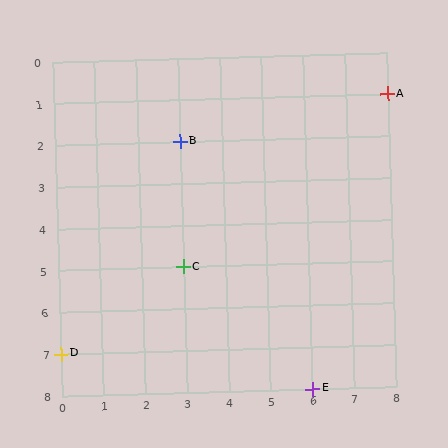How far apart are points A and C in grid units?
Points A and C are 5 columns and 4 rows apart (about 6.4 grid units diagonally).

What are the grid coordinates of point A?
Point A is at grid coordinates (8, 1).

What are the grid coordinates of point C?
Point C is at grid coordinates (3, 5).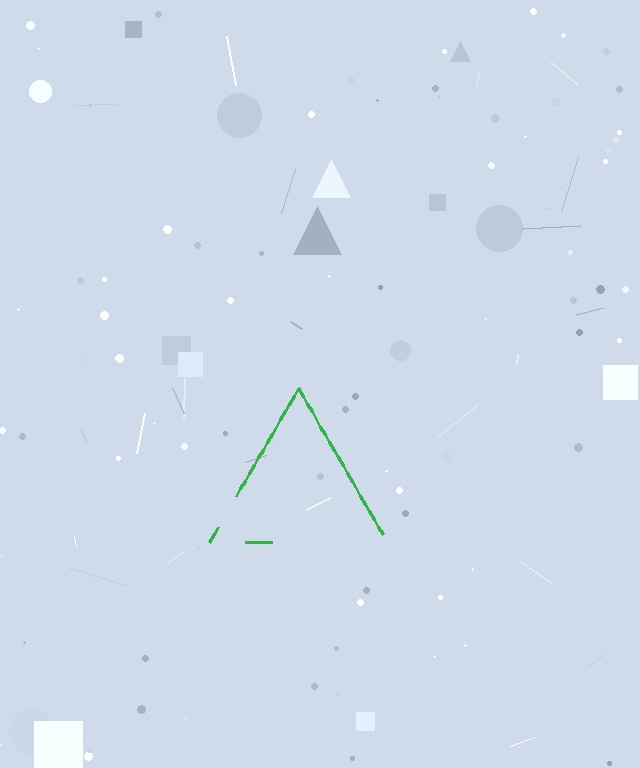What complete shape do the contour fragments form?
The contour fragments form a triangle.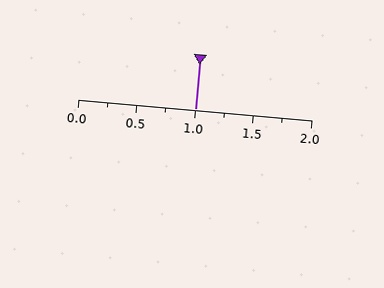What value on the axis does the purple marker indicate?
The marker indicates approximately 1.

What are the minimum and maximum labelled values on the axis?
The axis runs from 0.0 to 2.0.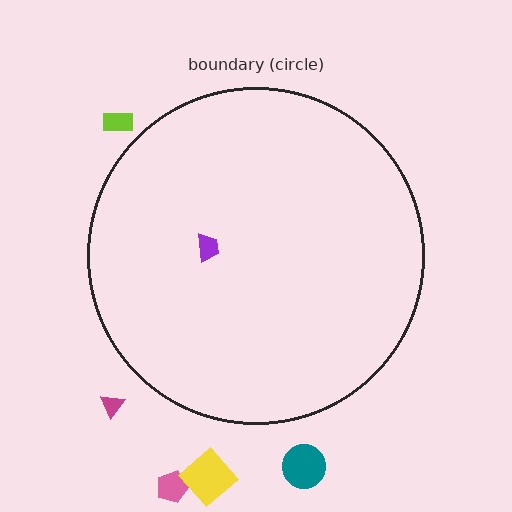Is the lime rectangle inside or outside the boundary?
Outside.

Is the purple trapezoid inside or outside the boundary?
Inside.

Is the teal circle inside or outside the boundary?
Outside.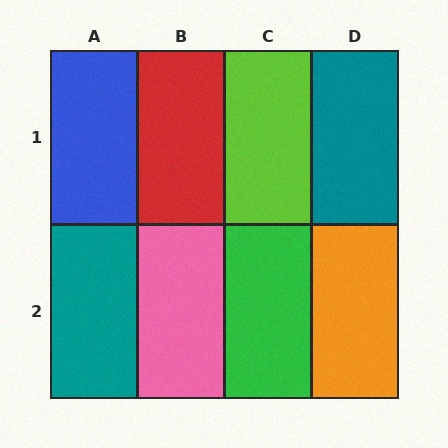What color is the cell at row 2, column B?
Pink.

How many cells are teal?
2 cells are teal.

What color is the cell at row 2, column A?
Teal.